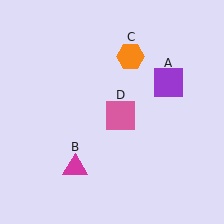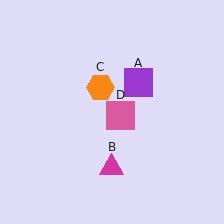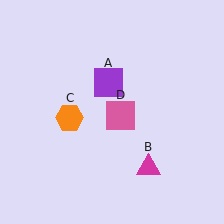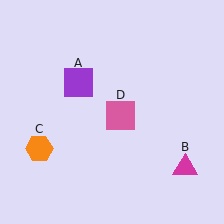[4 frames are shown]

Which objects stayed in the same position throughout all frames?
Pink square (object D) remained stationary.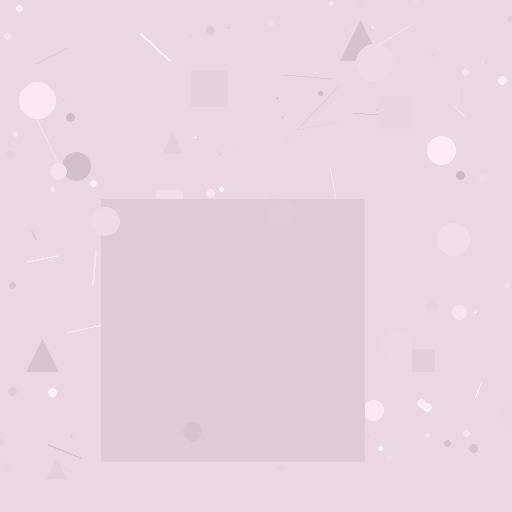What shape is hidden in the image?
A square is hidden in the image.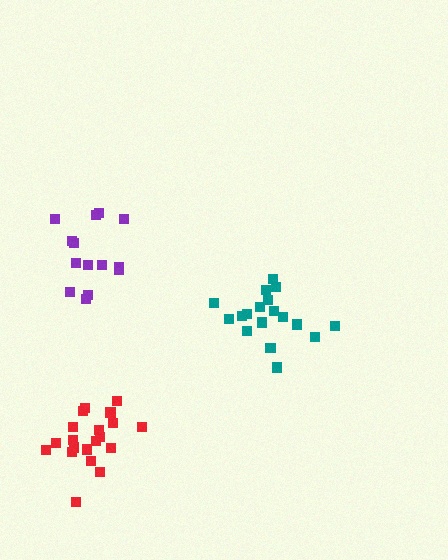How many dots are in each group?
Group 1: 18 dots, Group 2: 20 dots, Group 3: 14 dots (52 total).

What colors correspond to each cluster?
The clusters are colored: teal, red, purple.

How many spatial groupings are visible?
There are 3 spatial groupings.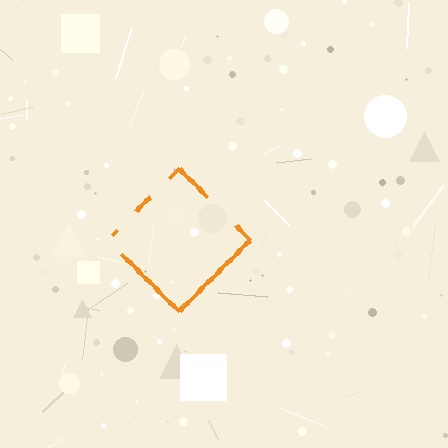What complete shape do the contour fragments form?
The contour fragments form a diamond.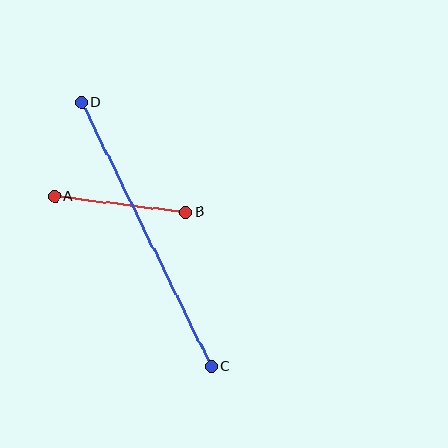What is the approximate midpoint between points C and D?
The midpoint is at approximately (146, 235) pixels.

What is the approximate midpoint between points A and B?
The midpoint is at approximately (120, 204) pixels.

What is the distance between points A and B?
The distance is approximately 131 pixels.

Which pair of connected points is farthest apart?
Points C and D are farthest apart.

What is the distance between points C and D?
The distance is approximately 294 pixels.